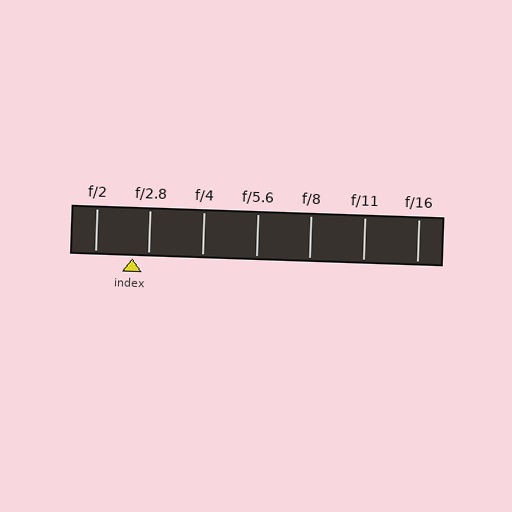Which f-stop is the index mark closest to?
The index mark is closest to f/2.8.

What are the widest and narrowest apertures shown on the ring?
The widest aperture shown is f/2 and the narrowest is f/16.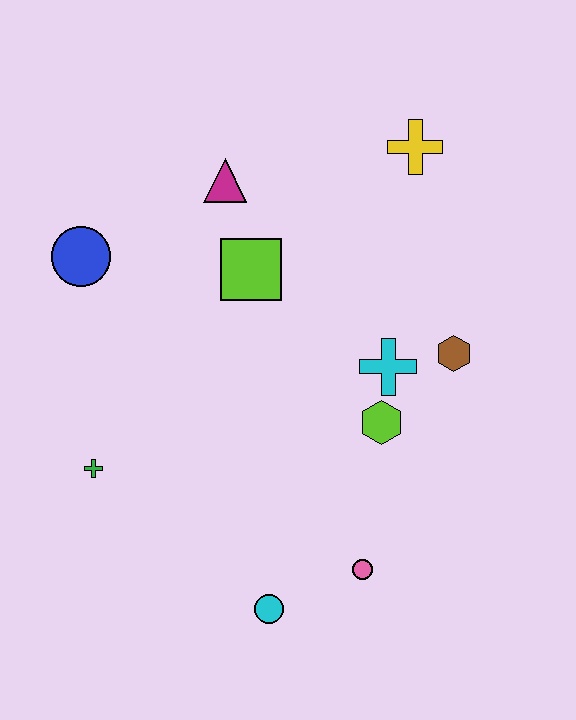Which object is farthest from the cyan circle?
The yellow cross is farthest from the cyan circle.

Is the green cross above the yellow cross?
No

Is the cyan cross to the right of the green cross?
Yes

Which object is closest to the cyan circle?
The pink circle is closest to the cyan circle.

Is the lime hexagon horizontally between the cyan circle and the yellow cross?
Yes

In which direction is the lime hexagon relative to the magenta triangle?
The lime hexagon is below the magenta triangle.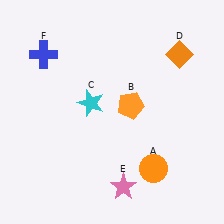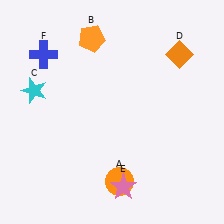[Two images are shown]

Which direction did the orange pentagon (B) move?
The orange pentagon (B) moved up.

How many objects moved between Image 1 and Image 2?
3 objects moved between the two images.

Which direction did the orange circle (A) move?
The orange circle (A) moved left.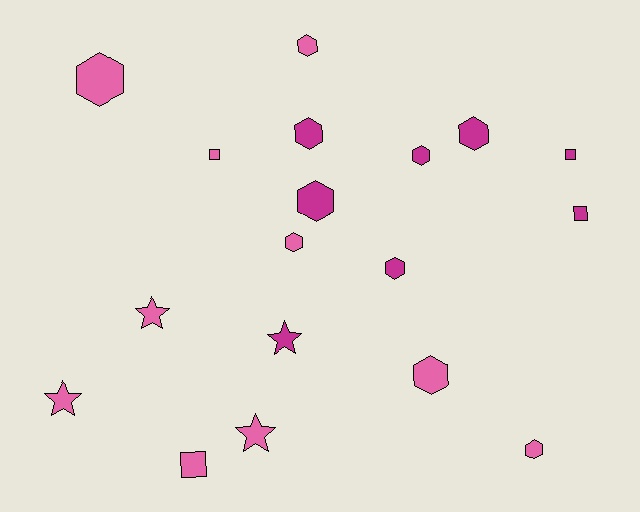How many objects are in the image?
There are 18 objects.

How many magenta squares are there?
There are 2 magenta squares.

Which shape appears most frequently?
Hexagon, with 10 objects.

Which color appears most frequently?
Pink, with 10 objects.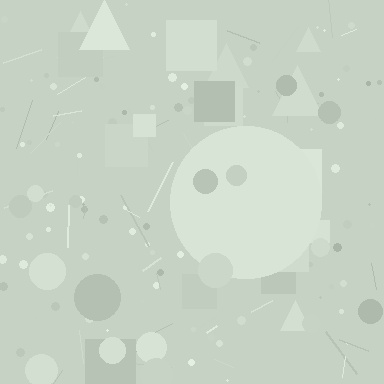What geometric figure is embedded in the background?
A circle is embedded in the background.